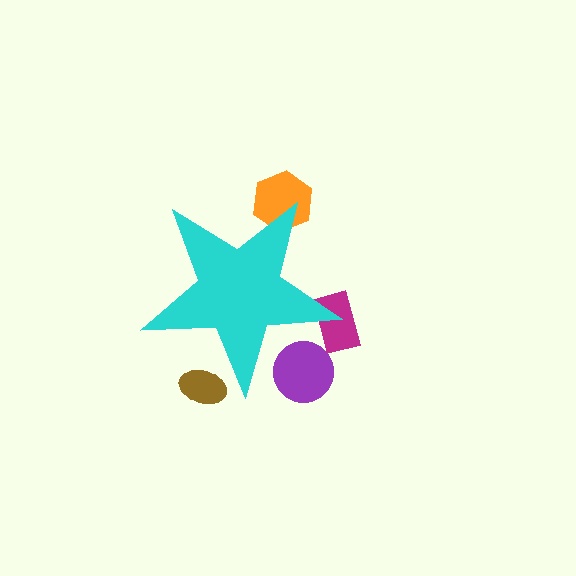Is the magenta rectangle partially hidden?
Yes, the magenta rectangle is partially hidden behind the cyan star.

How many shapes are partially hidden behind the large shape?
4 shapes are partially hidden.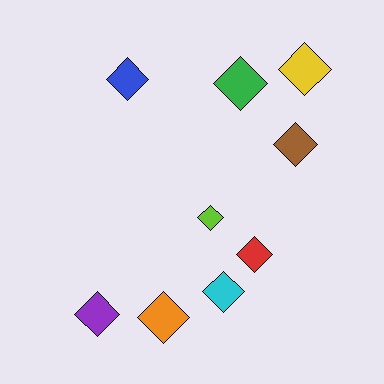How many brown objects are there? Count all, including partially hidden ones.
There is 1 brown object.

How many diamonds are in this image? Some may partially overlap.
There are 9 diamonds.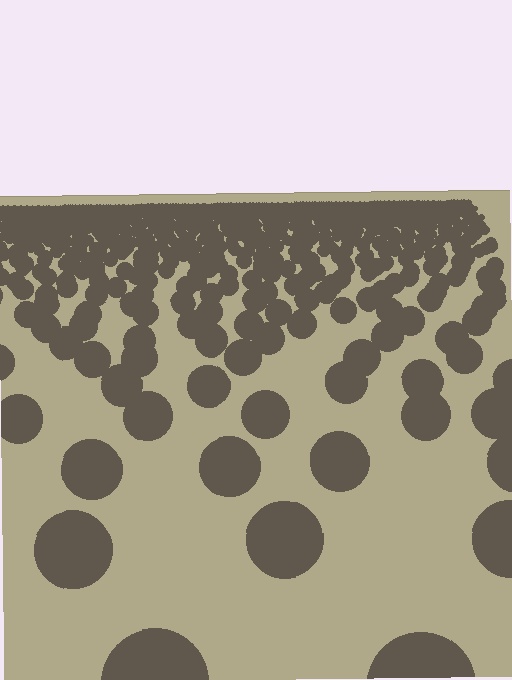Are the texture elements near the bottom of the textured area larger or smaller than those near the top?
Larger. Near the bottom, elements are closer to the viewer and appear at a bigger on-screen size.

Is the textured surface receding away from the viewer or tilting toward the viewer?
The surface is receding away from the viewer. Texture elements get smaller and denser toward the top.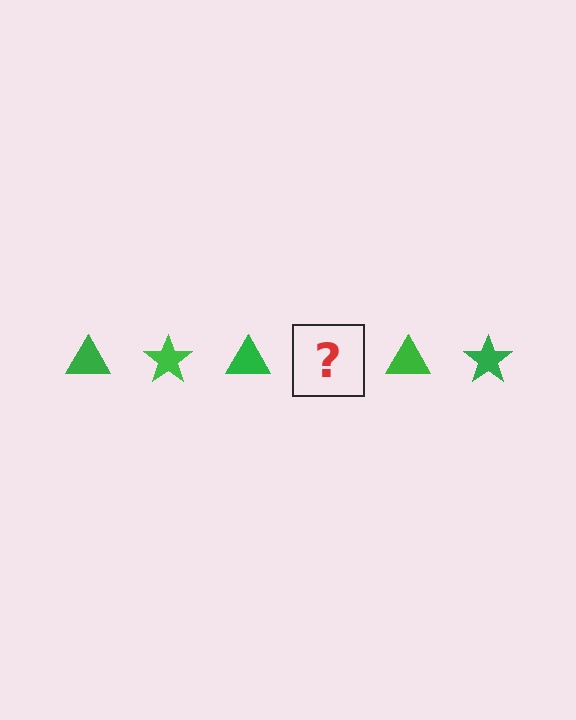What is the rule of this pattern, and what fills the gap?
The rule is that the pattern cycles through triangle, star shapes in green. The gap should be filled with a green star.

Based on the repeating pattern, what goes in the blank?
The blank should be a green star.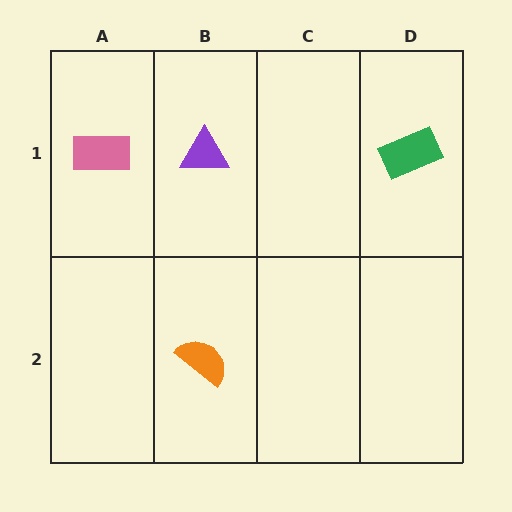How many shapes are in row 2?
1 shape.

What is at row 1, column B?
A purple triangle.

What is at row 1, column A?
A pink rectangle.